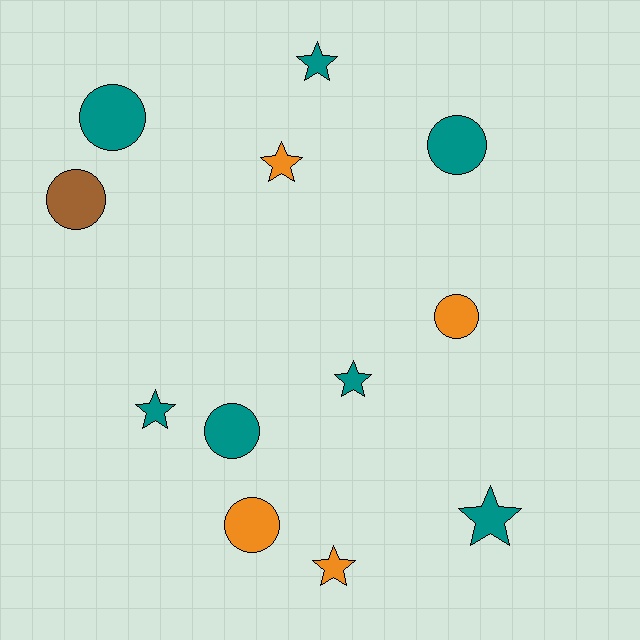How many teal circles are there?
There are 3 teal circles.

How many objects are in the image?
There are 12 objects.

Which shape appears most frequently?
Star, with 6 objects.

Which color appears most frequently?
Teal, with 7 objects.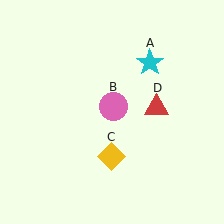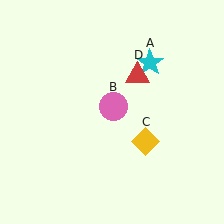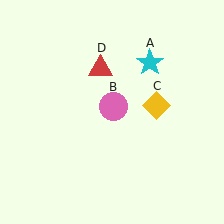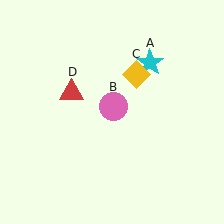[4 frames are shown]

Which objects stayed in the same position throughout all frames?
Cyan star (object A) and pink circle (object B) remained stationary.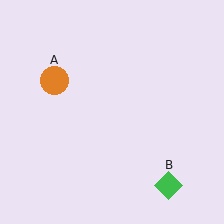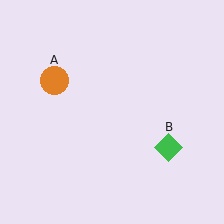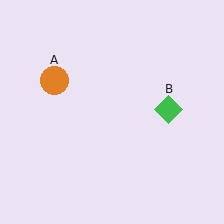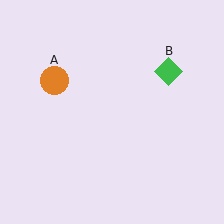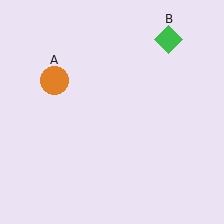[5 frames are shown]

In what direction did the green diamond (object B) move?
The green diamond (object B) moved up.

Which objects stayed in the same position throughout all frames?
Orange circle (object A) remained stationary.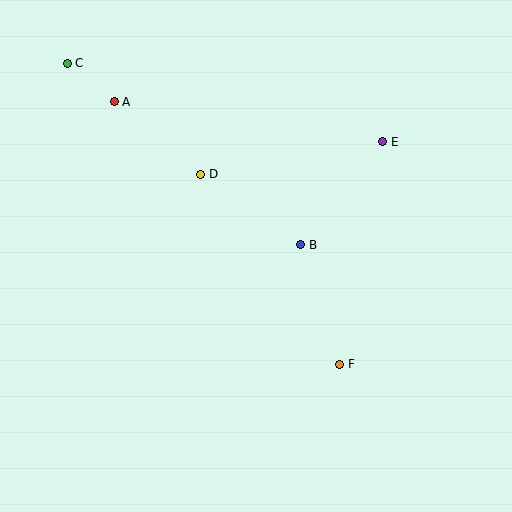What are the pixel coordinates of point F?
Point F is at (340, 364).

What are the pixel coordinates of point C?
Point C is at (67, 63).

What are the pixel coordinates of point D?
Point D is at (201, 175).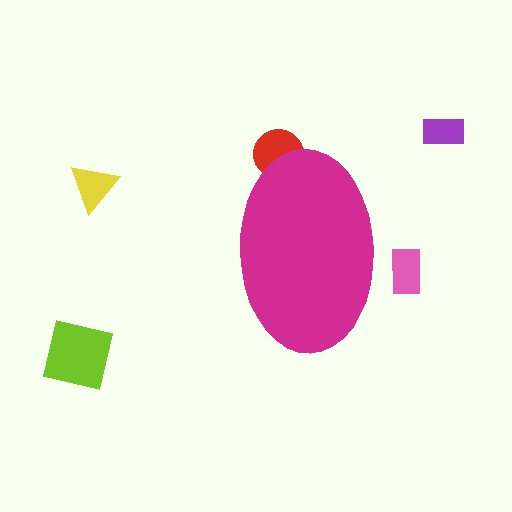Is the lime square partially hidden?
No, the lime square is fully visible.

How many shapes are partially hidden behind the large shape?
2 shapes are partially hidden.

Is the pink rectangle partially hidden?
Yes, the pink rectangle is partially hidden behind the magenta ellipse.